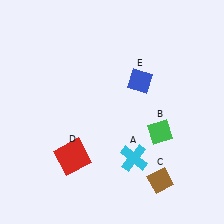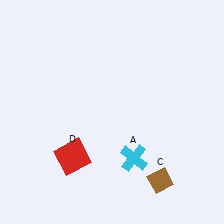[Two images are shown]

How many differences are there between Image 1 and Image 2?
There are 2 differences between the two images.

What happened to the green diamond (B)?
The green diamond (B) was removed in Image 2. It was in the bottom-right area of Image 1.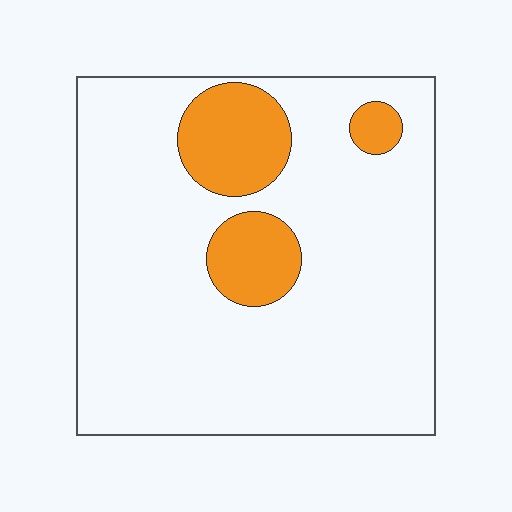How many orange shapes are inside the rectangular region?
3.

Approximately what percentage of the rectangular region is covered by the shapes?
Approximately 15%.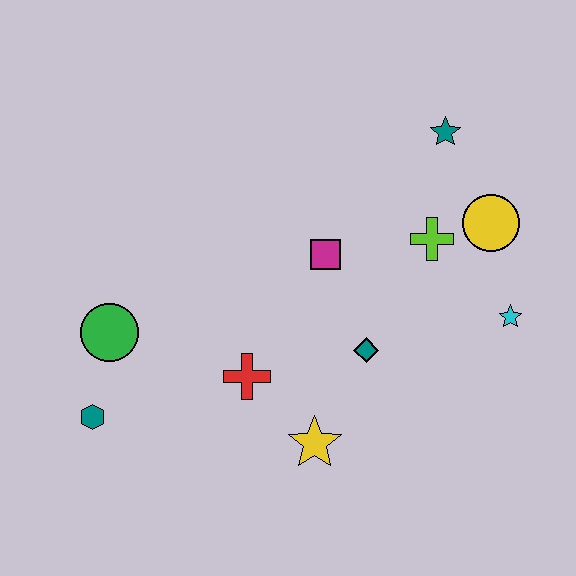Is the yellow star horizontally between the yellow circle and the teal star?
No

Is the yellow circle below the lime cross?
No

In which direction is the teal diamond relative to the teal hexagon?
The teal diamond is to the right of the teal hexagon.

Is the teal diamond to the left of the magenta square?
No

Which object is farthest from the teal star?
The teal hexagon is farthest from the teal star.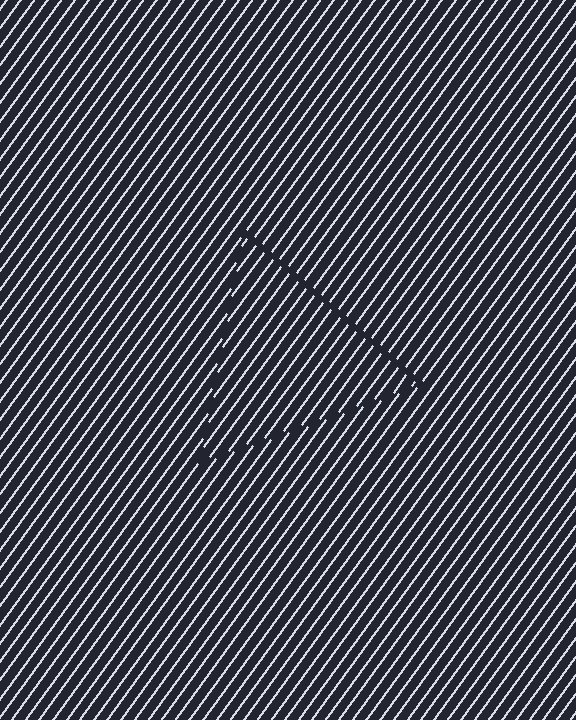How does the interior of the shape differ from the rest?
The interior of the shape contains the same grating, shifted by half a period — the contour is defined by the phase discontinuity where line-ends from the inner and outer gratings abut.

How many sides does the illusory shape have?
3 sides — the line-ends trace a triangle.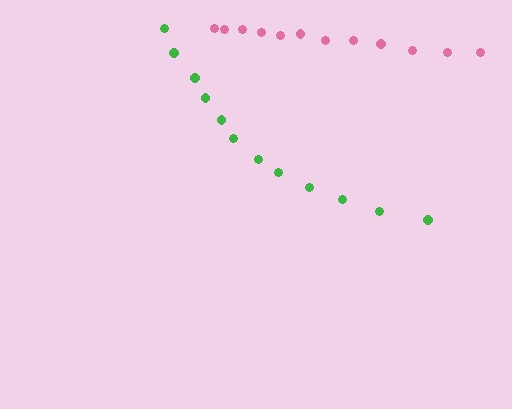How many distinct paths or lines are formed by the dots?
There are 2 distinct paths.